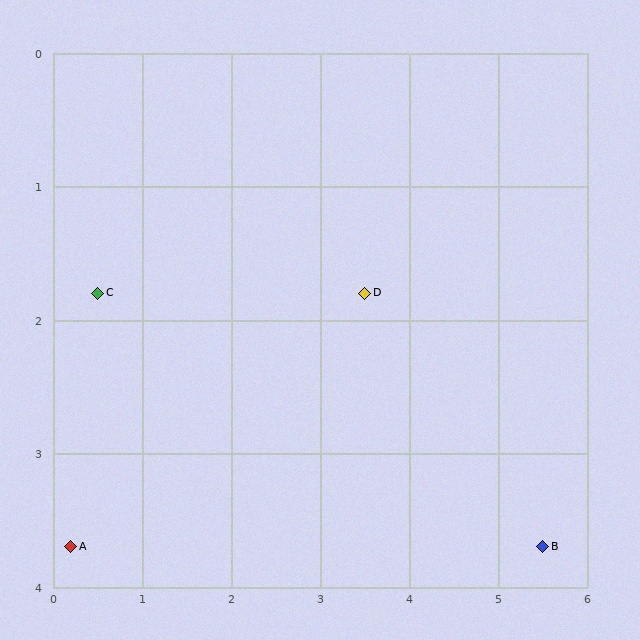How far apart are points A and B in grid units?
Points A and B are about 5.3 grid units apart.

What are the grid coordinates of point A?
Point A is at approximately (0.2, 3.7).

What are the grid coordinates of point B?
Point B is at approximately (5.5, 3.7).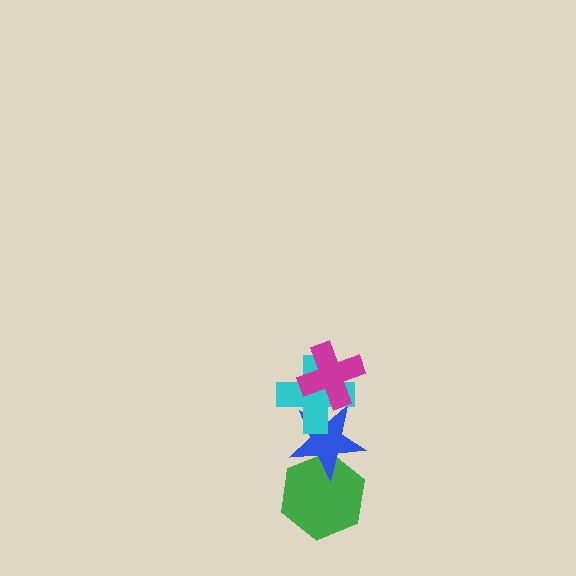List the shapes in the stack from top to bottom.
From top to bottom: the magenta cross, the cyan cross, the blue star, the green hexagon.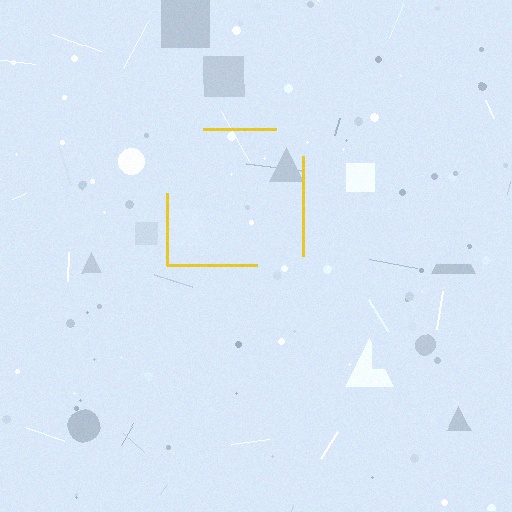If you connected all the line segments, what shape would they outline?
They would outline a square.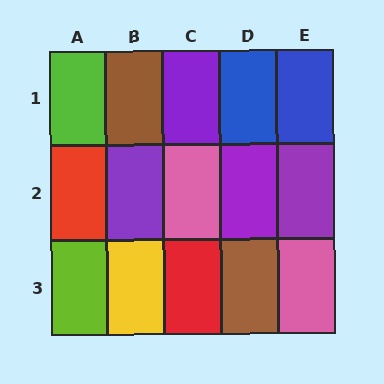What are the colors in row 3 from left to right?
Lime, yellow, red, brown, pink.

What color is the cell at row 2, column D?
Purple.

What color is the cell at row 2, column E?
Purple.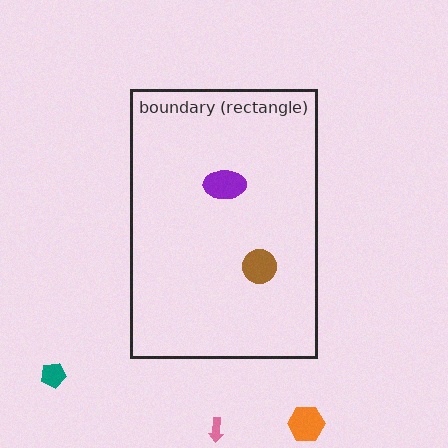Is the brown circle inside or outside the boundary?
Inside.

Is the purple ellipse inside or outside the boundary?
Inside.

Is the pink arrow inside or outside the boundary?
Outside.